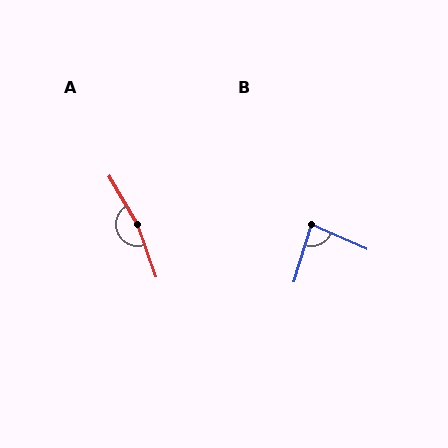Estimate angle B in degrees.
Approximately 83 degrees.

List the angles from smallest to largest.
B (83°), A (169°).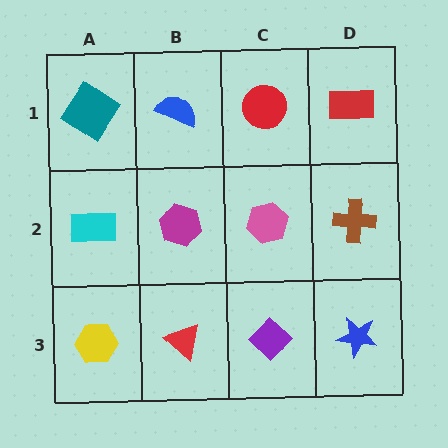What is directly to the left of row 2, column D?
A pink hexagon.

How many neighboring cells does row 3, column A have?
2.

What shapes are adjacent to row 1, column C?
A pink hexagon (row 2, column C), a blue semicircle (row 1, column B), a red rectangle (row 1, column D).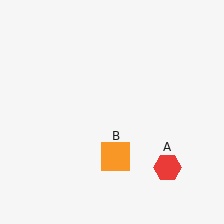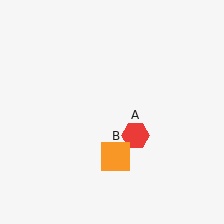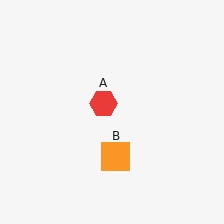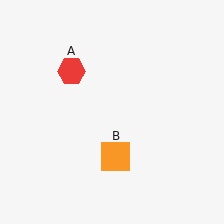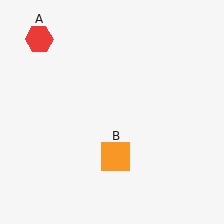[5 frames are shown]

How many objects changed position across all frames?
1 object changed position: red hexagon (object A).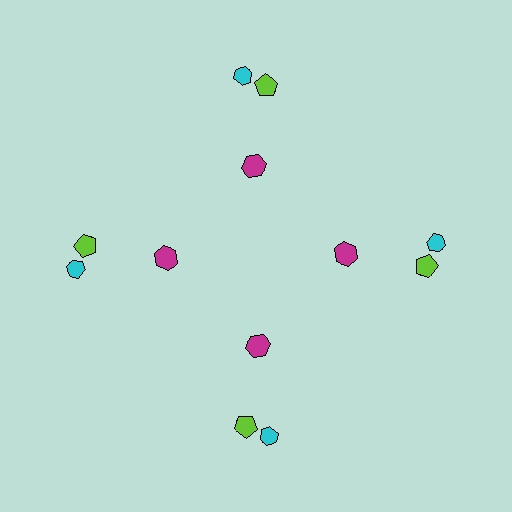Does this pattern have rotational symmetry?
Yes, this pattern has 4-fold rotational symmetry. It looks the same after rotating 90 degrees around the center.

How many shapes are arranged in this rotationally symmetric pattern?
There are 12 shapes, arranged in 4 groups of 3.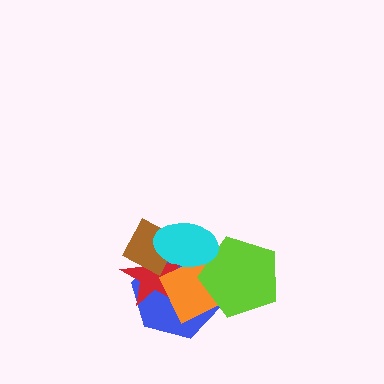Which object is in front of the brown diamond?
The cyan ellipse is in front of the brown diamond.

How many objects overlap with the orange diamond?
4 objects overlap with the orange diamond.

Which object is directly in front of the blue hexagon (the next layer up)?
The red star is directly in front of the blue hexagon.